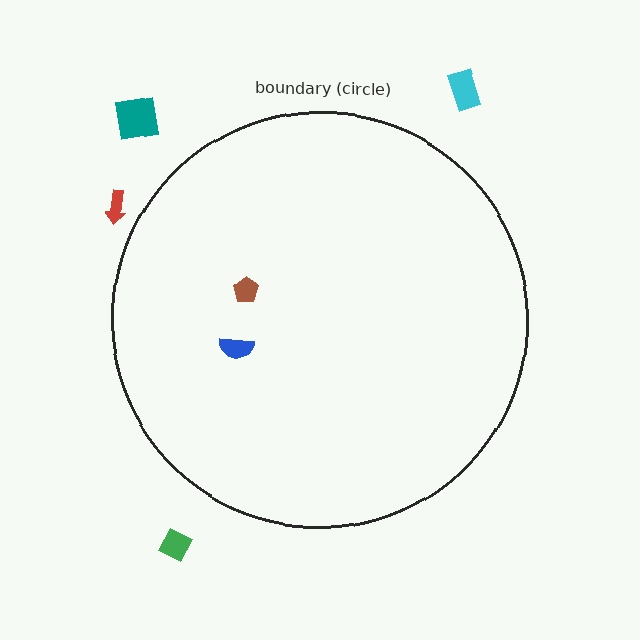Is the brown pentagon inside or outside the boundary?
Inside.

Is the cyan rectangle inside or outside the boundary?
Outside.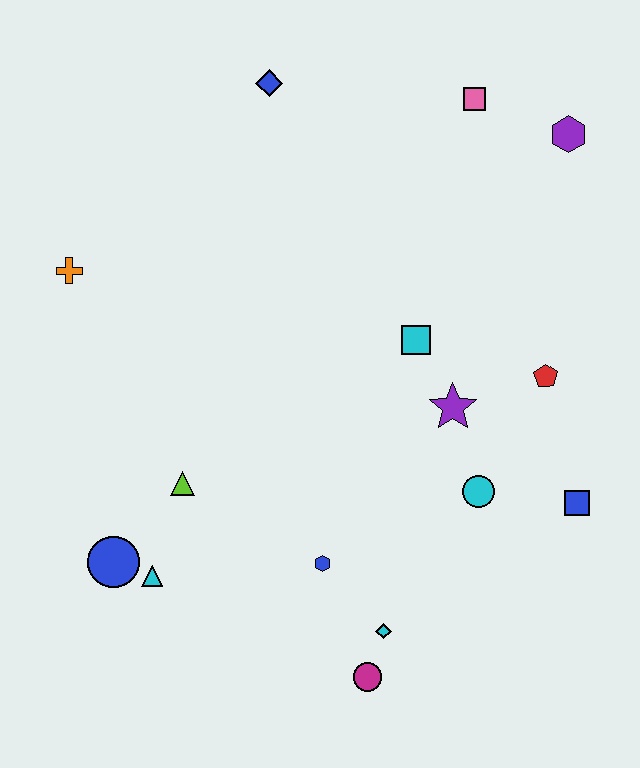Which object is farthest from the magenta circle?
The blue diamond is farthest from the magenta circle.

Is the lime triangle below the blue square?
No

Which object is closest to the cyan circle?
The purple star is closest to the cyan circle.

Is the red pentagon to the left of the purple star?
No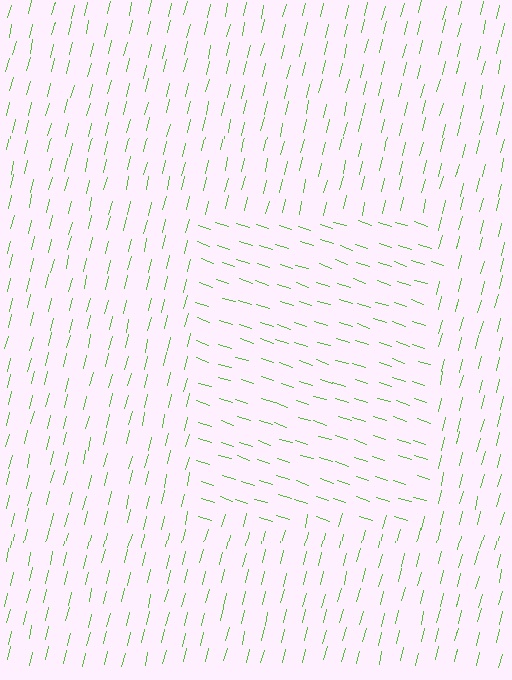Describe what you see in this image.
The image is filled with small lime line segments. A rectangle region in the image has lines oriented differently from the surrounding lines, creating a visible texture boundary.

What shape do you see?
I see a rectangle.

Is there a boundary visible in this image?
Yes, there is a texture boundary formed by a change in line orientation.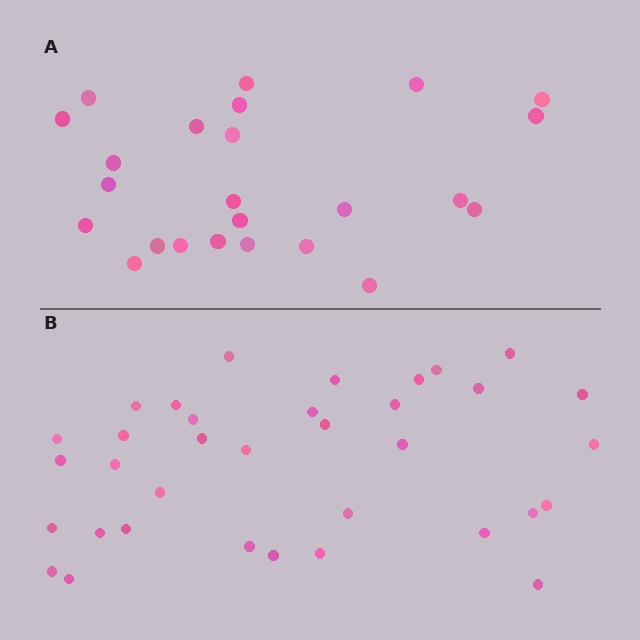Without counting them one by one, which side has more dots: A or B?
Region B (the bottom region) has more dots.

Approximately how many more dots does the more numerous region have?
Region B has roughly 12 or so more dots than region A.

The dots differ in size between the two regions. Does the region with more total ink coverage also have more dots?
No. Region A has more total ink coverage because its dots are larger, but region B actually contains more individual dots. Total area can be misleading — the number of items is what matters here.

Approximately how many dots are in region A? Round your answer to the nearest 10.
About 20 dots. (The exact count is 24, which rounds to 20.)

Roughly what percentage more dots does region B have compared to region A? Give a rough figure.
About 45% more.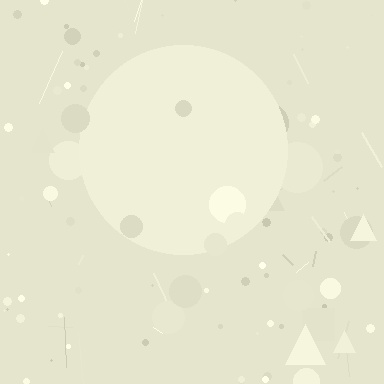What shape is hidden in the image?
A circle is hidden in the image.